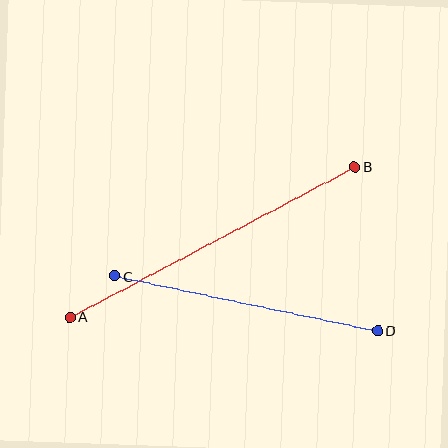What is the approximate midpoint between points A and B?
The midpoint is at approximately (212, 242) pixels.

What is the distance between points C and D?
The distance is approximately 268 pixels.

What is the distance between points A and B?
The distance is approximately 322 pixels.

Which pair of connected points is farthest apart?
Points A and B are farthest apart.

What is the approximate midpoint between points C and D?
The midpoint is at approximately (246, 303) pixels.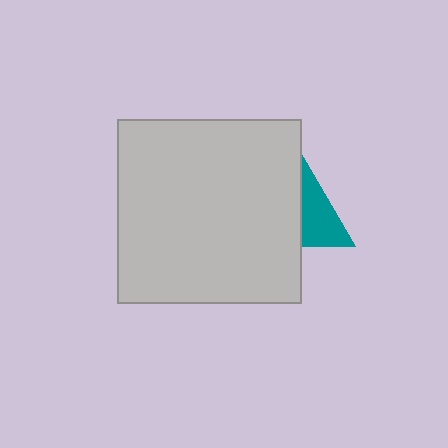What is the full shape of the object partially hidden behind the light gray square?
The partially hidden object is a teal triangle.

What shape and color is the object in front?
The object in front is a light gray square.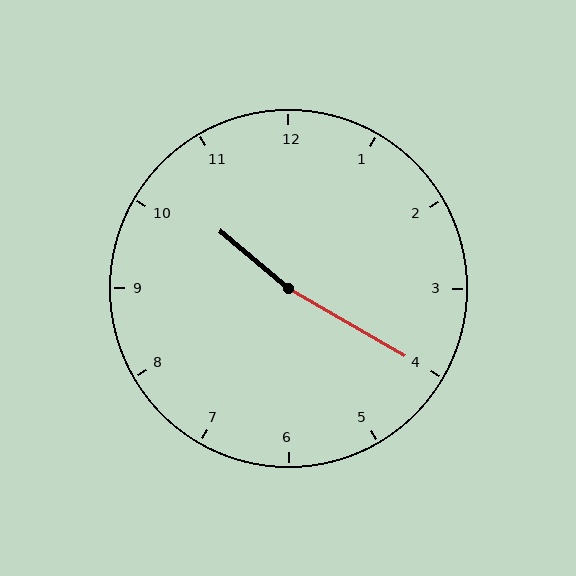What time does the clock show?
10:20.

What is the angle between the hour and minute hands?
Approximately 170 degrees.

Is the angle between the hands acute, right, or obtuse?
It is obtuse.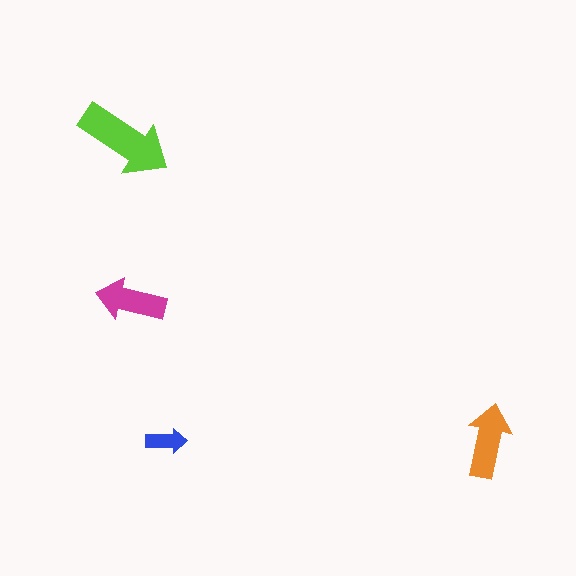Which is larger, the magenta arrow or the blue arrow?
The magenta one.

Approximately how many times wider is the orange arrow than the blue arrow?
About 2 times wider.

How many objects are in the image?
There are 4 objects in the image.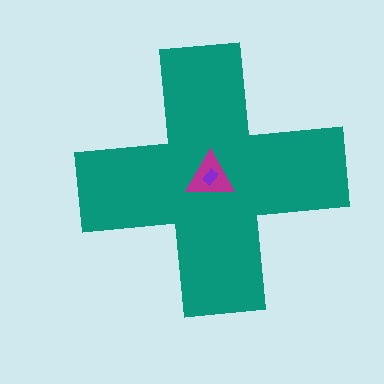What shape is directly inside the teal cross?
The magenta triangle.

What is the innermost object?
The purple rectangle.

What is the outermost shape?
The teal cross.